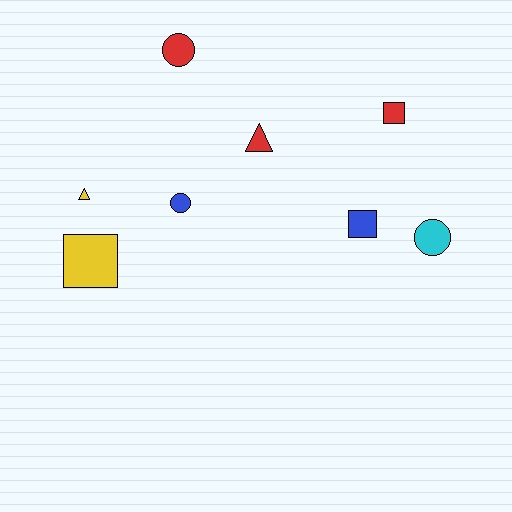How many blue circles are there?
There is 1 blue circle.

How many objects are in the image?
There are 8 objects.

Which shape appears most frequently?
Circle, with 3 objects.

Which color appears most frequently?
Red, with 3 objects.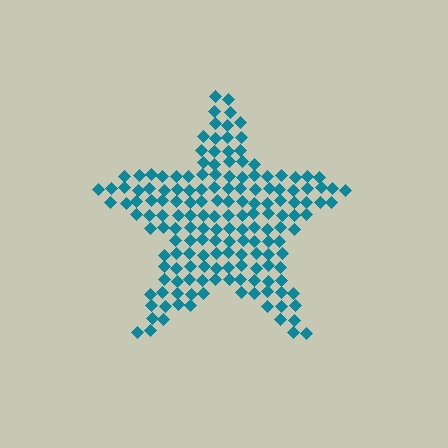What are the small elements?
The small elements are diamonds.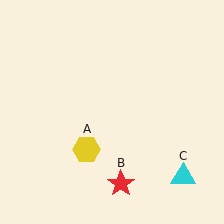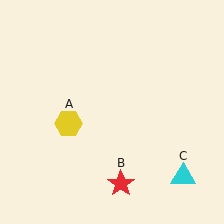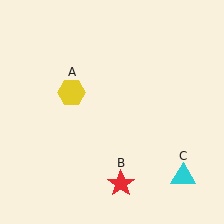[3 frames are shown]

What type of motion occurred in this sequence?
The yellow hexagon (object A) rotated clockwise around the center of the scene.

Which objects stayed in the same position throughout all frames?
Red star (object B) and cyan triangle (object C) remained stationary.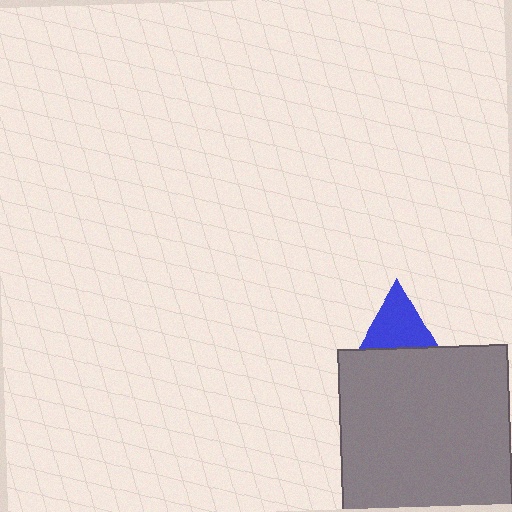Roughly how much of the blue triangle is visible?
About half of it is visible (roughly 47%).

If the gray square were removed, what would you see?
You would see the complete blue triangle.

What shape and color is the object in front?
The object in front is a gray square.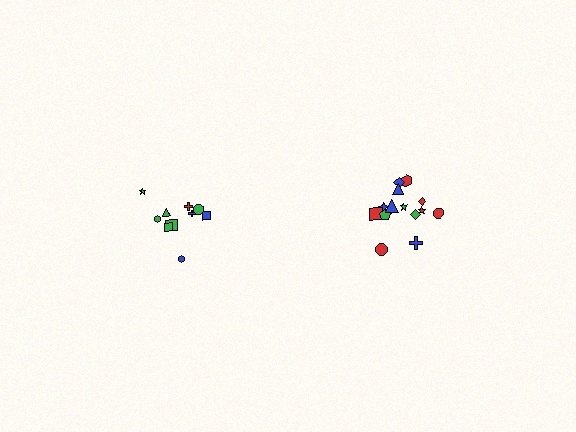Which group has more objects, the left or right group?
The right group.